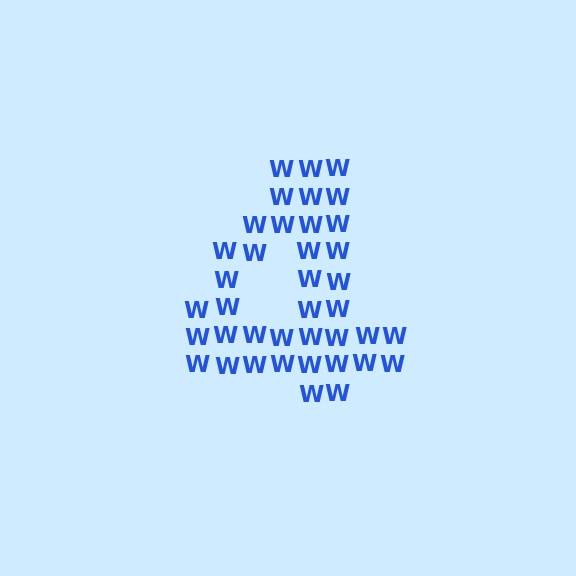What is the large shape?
The large shape is the digit 4.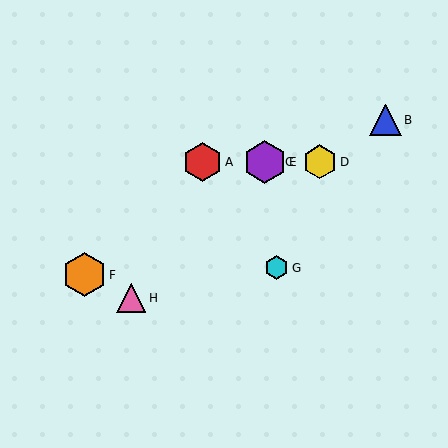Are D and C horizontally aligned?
Yes, both are at y≈162.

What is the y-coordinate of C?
Object C is at y≈162.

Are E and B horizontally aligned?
No, E is at y≈162 and B is at y≈120.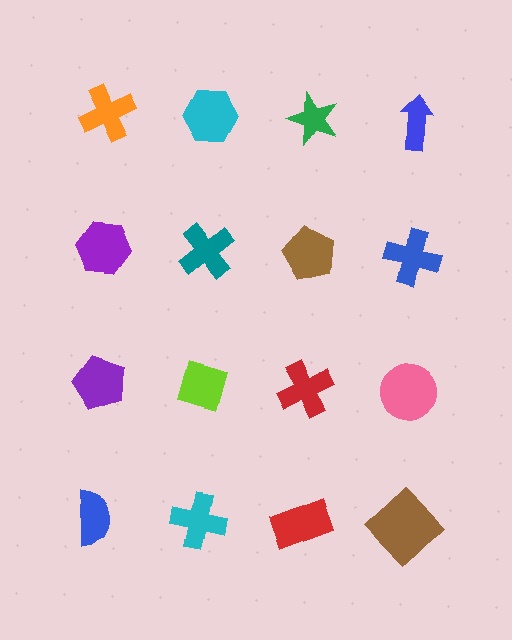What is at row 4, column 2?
A cyan cross.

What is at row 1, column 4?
A blue arrow.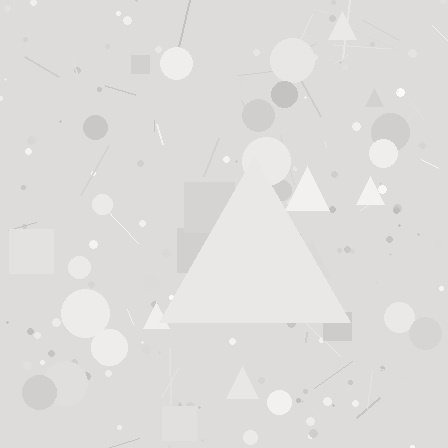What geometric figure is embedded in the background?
A triangle is embedded in the background.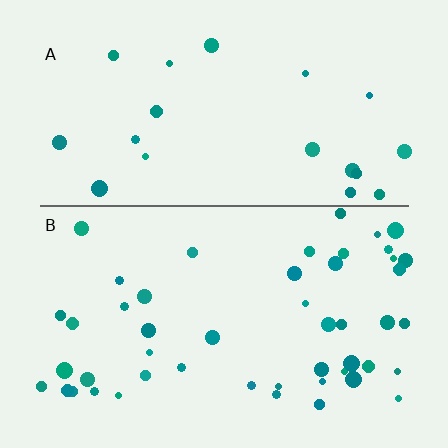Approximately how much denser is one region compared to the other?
Approximately 2.4× — region B over region A.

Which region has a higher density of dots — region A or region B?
B (the bottom).